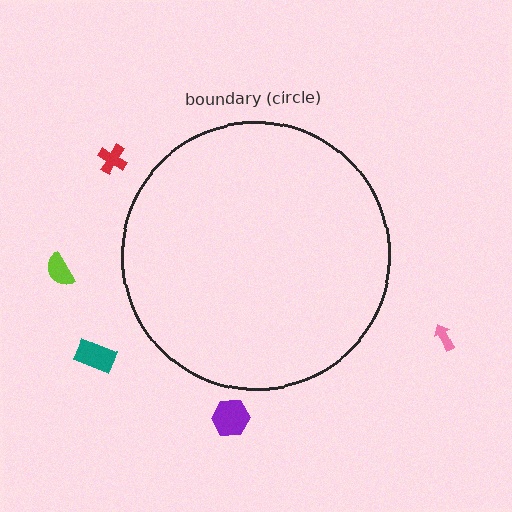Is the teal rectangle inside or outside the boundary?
Outside.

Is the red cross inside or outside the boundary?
Outside.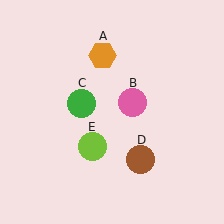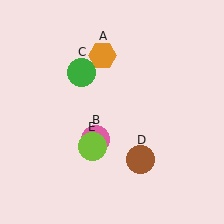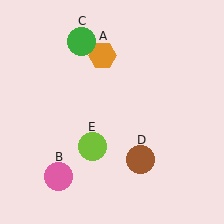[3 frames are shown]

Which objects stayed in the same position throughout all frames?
Orange hexagon (object A) and brown circle (object D) and lime circle (object E) remained stationary.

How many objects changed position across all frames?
2 objects changed position: pink circle (object B), green circle (object C).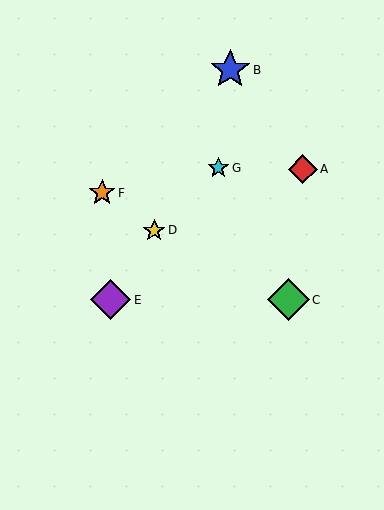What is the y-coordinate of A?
Object A is at y≈169.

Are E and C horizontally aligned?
Yes, both are at y≈300.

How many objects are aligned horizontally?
2 objects (C, E) are aligned horizontally.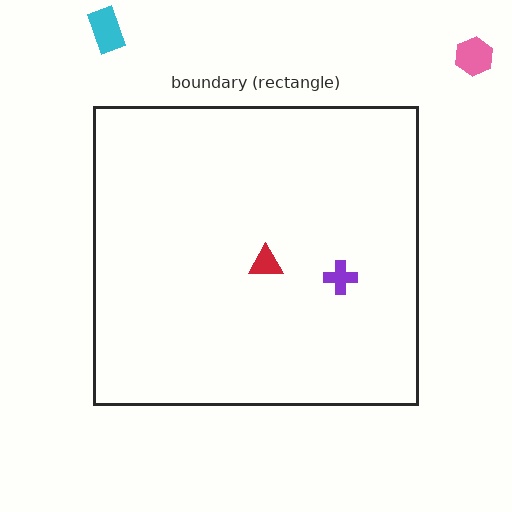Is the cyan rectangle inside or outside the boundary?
Outside.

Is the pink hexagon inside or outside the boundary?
Outside.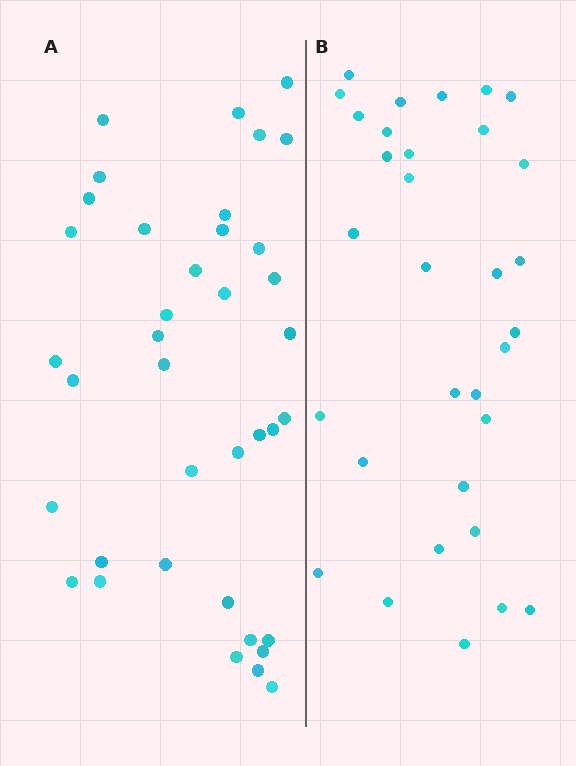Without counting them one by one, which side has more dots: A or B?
Region A (the left region) has more dots.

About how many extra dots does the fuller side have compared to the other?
Region A has about 6 more dots than region B.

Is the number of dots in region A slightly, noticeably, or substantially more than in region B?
Region A has only slightly more — the two regions are fairly close. The ratio is roughly 1.2 to 1.